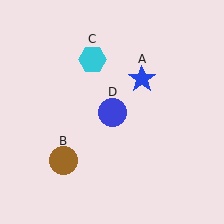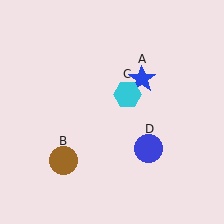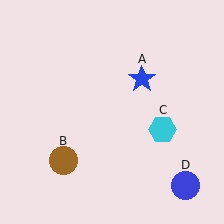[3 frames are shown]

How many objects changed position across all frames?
2 objects changed position: cyan hexagon (object C), blue circle (object D).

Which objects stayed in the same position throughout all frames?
Blue star (object A) and brown circle (object B) remained stationary.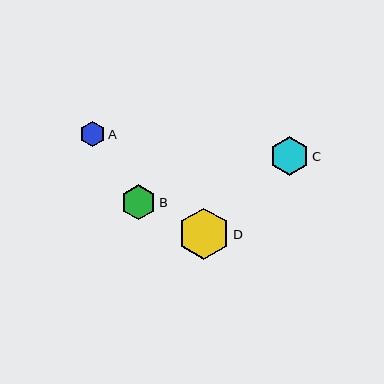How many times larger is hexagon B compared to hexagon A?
Hexagon B is approximately 1.4 times the size of hexagon A.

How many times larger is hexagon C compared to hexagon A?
Hexagon C is approximately 1.5 times the size of hexagon A.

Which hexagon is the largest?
Hexagon D is the largest with a size of approximately 51 pixels.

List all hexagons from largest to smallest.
From largest to smallest: D, C, B, A.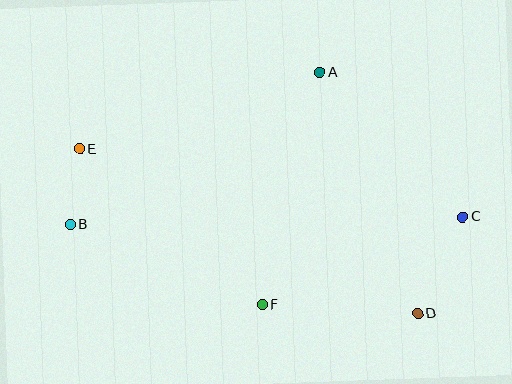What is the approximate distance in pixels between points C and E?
The distance between C and E is approximately 389 pixels.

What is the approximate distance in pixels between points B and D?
The distance between B and D is approximately 358 pixels.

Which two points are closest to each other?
Points B and E are closest to each other.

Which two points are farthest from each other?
Points B and C are farthest from each other.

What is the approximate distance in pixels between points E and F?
The distance between E and F is approximately 240 pixels.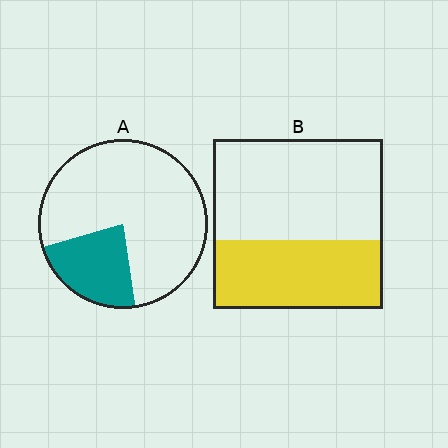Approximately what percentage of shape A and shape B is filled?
A is approximately 25% and B is approximately 40%.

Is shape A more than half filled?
No.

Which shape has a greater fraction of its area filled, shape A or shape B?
Shape B.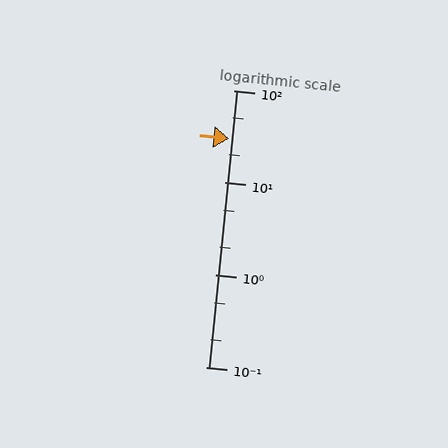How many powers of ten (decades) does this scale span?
The scale spans 3 decades, from 0.1 to 100.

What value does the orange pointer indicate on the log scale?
The pointer indicates approximately 30.